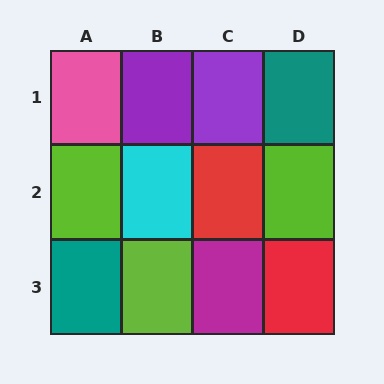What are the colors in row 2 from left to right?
Lime, cyan, red, lime.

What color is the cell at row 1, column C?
Purple.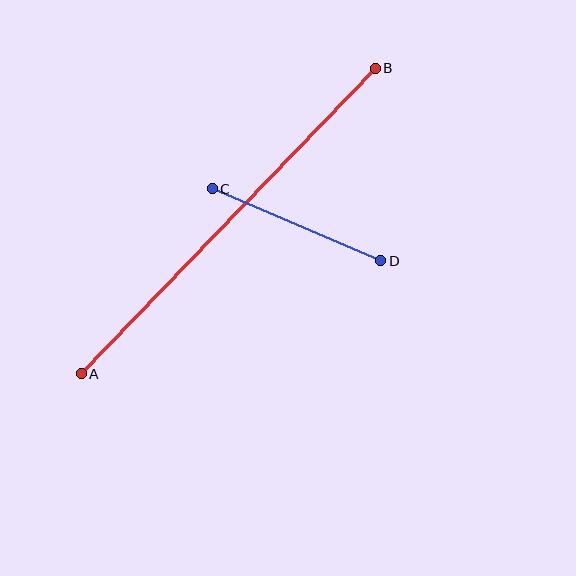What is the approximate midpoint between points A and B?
The midpoint is at approximately (228, 221) pixels.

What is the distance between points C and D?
The distance is approximately 183 pixels.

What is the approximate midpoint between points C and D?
The midpoint is at approximately (297, 225) pixels.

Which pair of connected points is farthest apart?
Points A and B are farthest apart.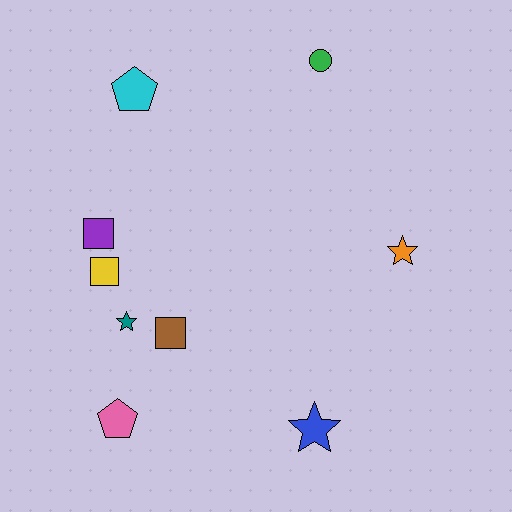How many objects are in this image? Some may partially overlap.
There are 9 objects.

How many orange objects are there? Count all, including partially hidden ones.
There is 1 orange object.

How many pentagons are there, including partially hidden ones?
There are 2 pentagons.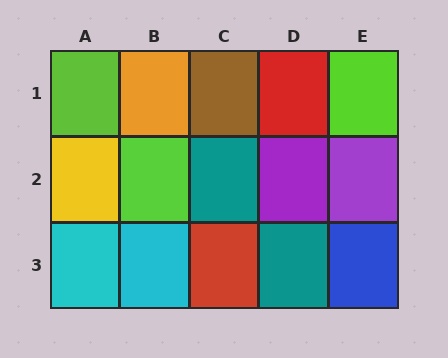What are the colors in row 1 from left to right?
Lime, orange, brown, red, lime.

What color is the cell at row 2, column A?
Yellow.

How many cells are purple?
2 cells are purple.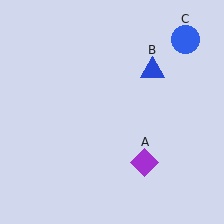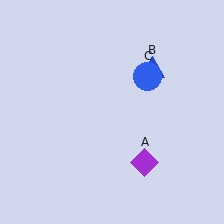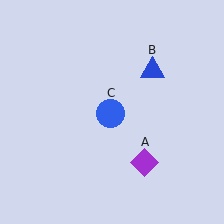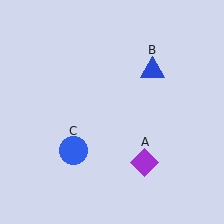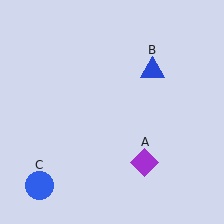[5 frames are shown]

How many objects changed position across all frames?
1 object changed position: blue circle (object C).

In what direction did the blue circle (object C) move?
The blue circle (object C) moved down and to the left.